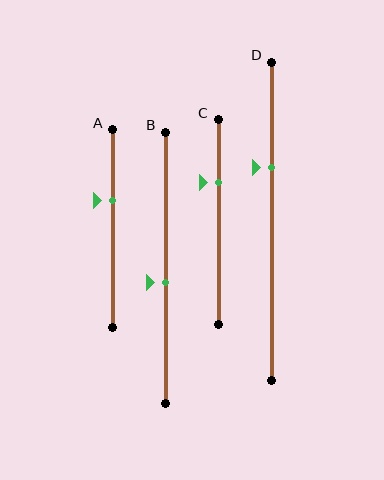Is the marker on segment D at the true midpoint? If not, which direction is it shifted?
No, the marker on segment D is shifted upward by about 17% of the segment length.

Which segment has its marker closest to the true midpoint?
Segment B has its marker closest to the true midpoint.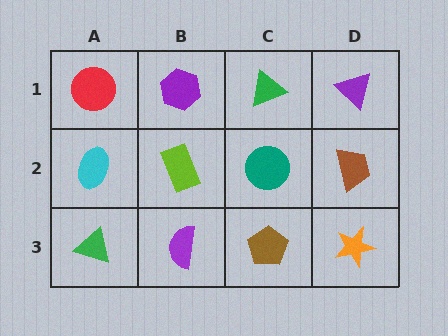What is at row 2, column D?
A brown trapezoid.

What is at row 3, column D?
An orange star.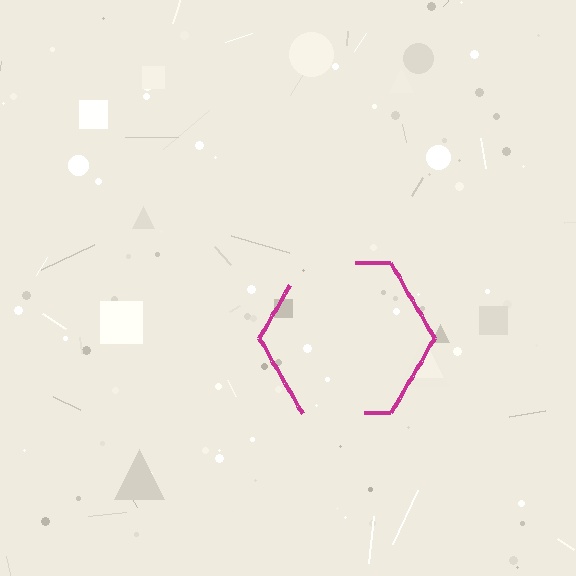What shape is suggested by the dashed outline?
The dashed outline suggests a hexagon.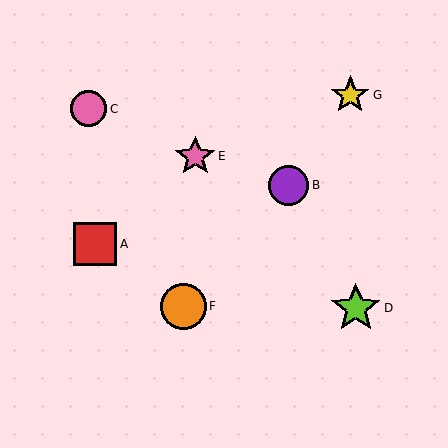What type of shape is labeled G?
Shape G is a yellow star.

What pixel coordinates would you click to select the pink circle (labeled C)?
Click at (88, 109) to select the pink circle C.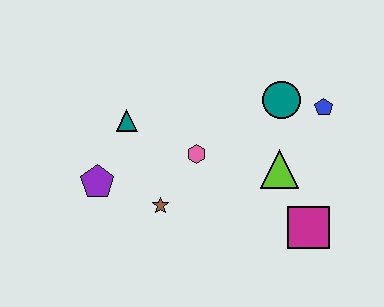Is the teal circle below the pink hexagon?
No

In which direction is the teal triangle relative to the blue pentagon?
The teal triangle is to the left of the blue pentagon.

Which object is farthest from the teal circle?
The purple pentagon is farthest from the teal circle.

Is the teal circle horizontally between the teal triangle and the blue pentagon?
Yes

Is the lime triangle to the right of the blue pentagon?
No